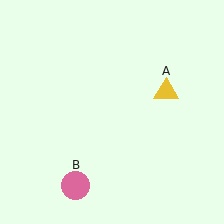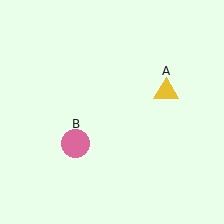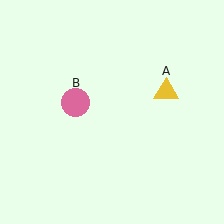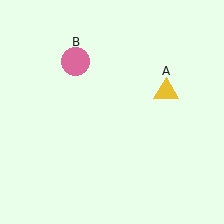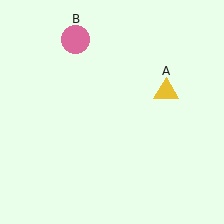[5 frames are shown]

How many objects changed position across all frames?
1 object changed position: pink circle (object B).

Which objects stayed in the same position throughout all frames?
Yellow triangle (object A) remained stationary.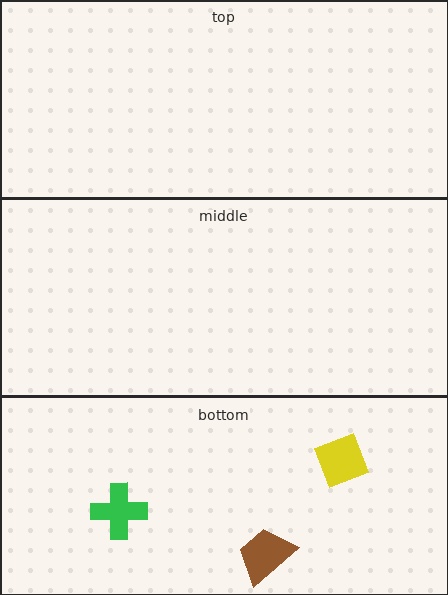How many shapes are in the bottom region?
3.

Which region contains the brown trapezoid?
The bottom region.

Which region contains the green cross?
The bottom region.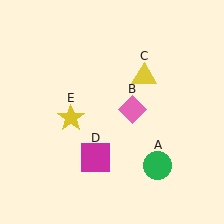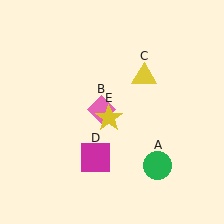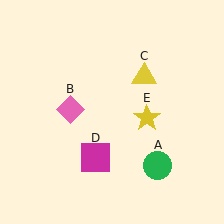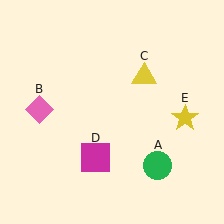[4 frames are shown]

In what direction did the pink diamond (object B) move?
The pink diamond (object B) moved left.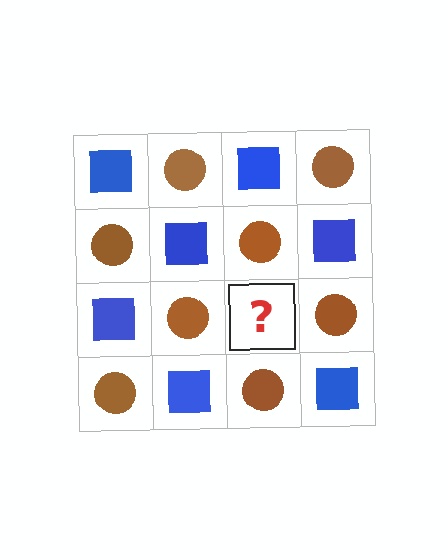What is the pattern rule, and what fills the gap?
The rule is that it alternates blue square and brown circle in a checkerboard pattern. The gap should be filled with a blue square.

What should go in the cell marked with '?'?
The missing cell should contain a blue square.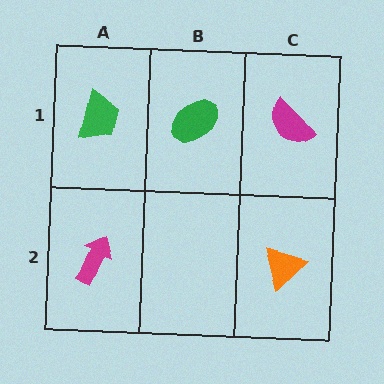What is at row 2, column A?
A magenta arrow.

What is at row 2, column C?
An orange triangle.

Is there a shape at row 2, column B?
No, that cell is empty.